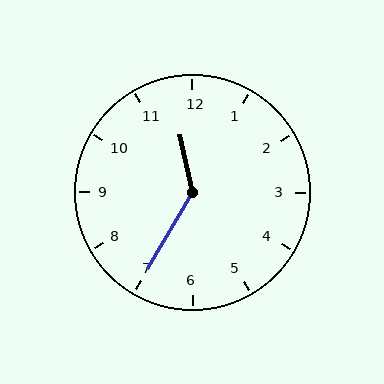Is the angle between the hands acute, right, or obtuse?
It is obtuse.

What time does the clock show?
11:35.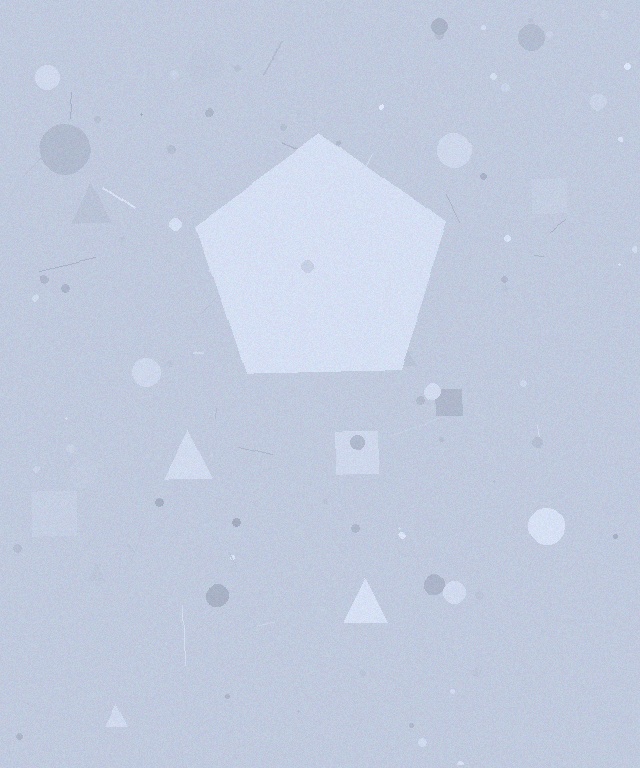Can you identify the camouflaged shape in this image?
The camouflaged shape is a pentagon.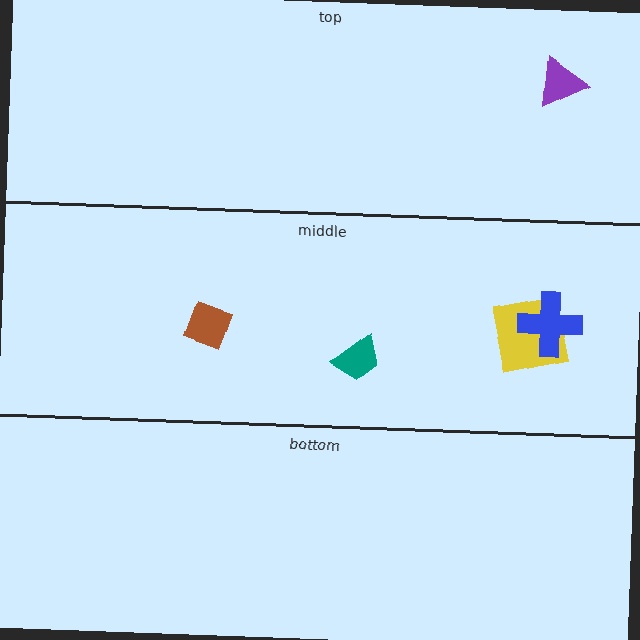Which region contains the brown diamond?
The middle region.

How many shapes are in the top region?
1.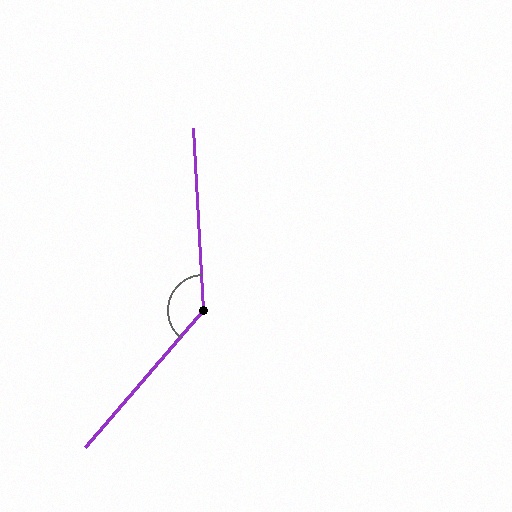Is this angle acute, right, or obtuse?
It is obtuse.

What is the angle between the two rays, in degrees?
Approximately 136 degrees.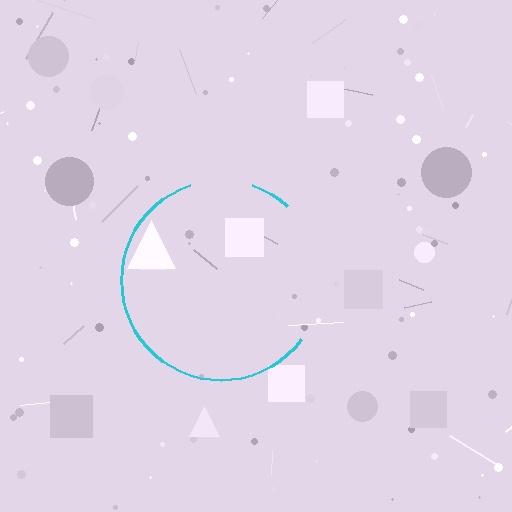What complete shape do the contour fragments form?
The contour fragments form a circle.